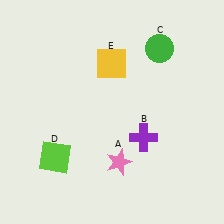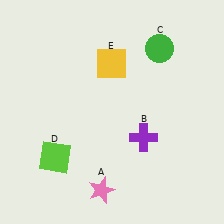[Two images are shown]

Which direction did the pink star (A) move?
The pink star (A) moved down.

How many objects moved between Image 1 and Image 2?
1 object moved between the two images.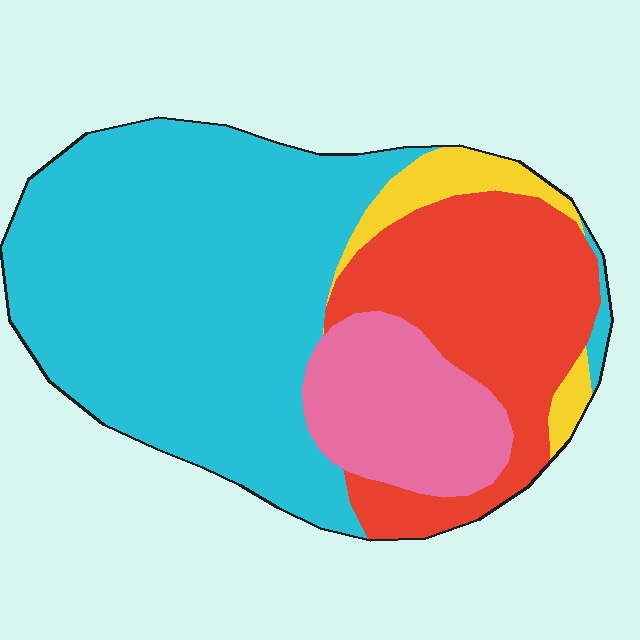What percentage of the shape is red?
Red takes up about one quarter (1/4) of the shape.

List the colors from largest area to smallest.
From largest to smallest: cyan, red, pink, yellow.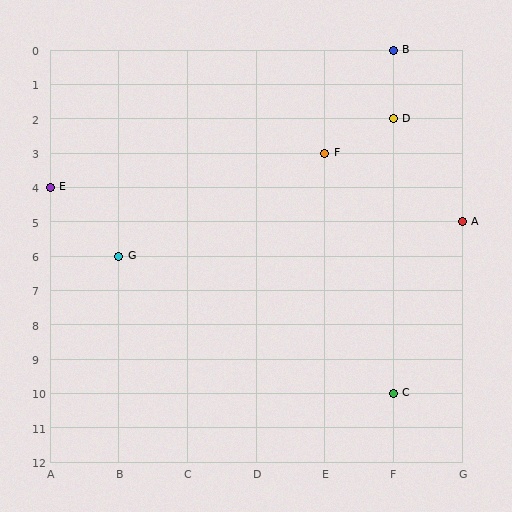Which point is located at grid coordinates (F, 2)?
Point D is at (F, 2).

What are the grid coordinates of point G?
Point G is at grid coordinates (B, 6).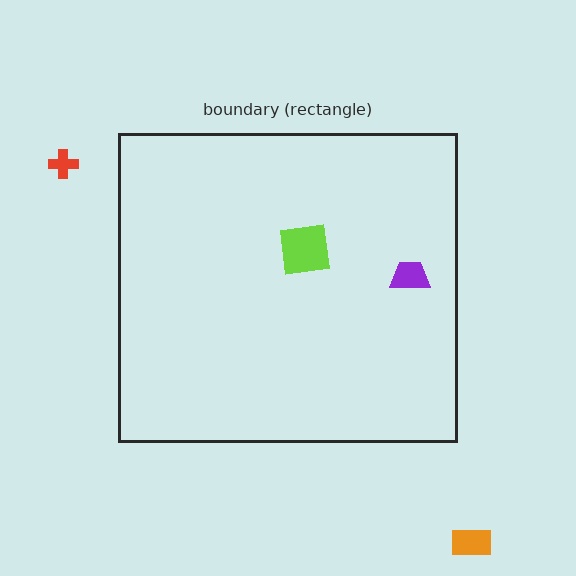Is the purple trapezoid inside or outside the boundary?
Inside.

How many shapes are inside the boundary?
2 inside, 2 outside.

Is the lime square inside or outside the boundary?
Inside.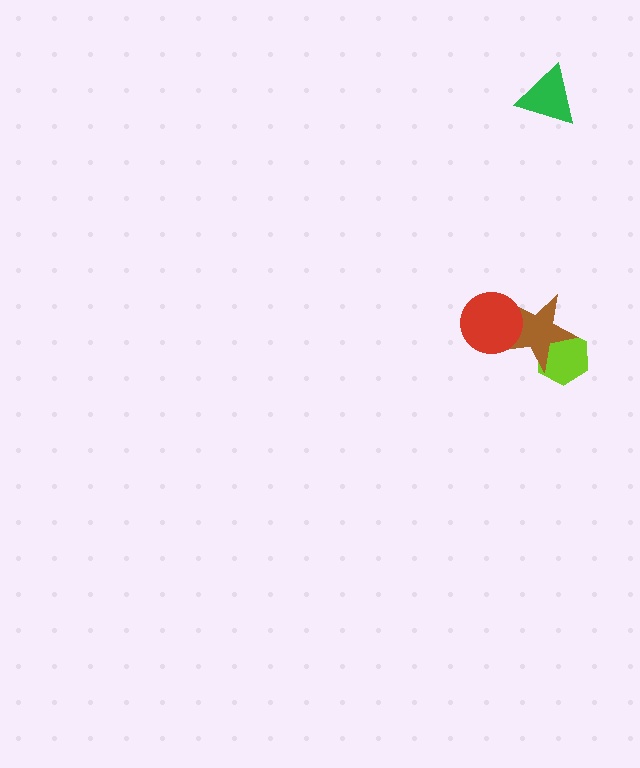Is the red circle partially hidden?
No, no other shape covers it.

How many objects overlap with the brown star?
2 objects overlap with the brown star.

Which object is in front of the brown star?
The red circle is in front of the brown star.